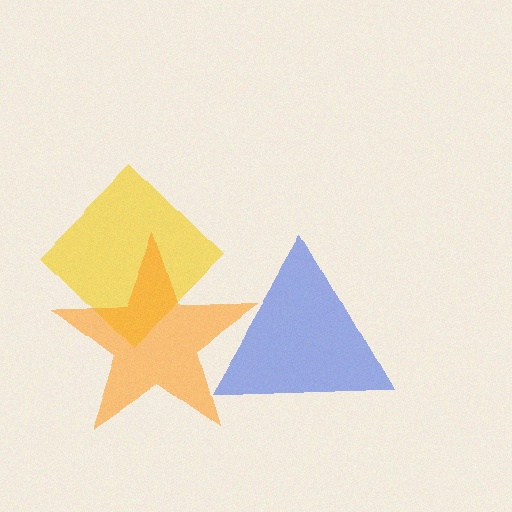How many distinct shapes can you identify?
There are 3 distinct shapes: a yellow diamond, an orange star, a blue triangle.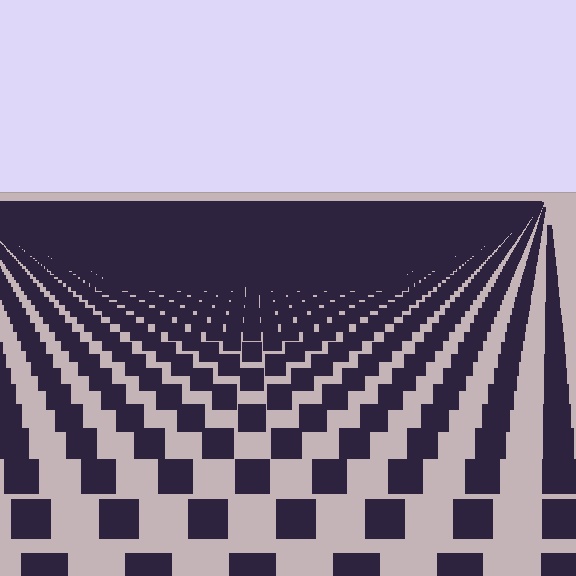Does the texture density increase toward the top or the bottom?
Density increases toward the top.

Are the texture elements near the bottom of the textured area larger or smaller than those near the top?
Larger. Near the bottom, elements are closer to the viewer and appear at a bigger on-screen size.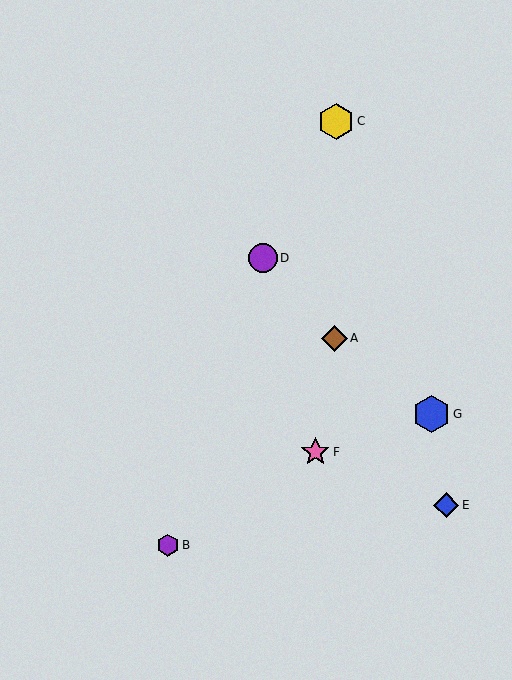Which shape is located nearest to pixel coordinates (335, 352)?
The brown diamond (labeled A) at (334, 338) is nearest to that location.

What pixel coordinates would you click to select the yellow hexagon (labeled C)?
Click at (336, 121) to select the yellow hexagon C.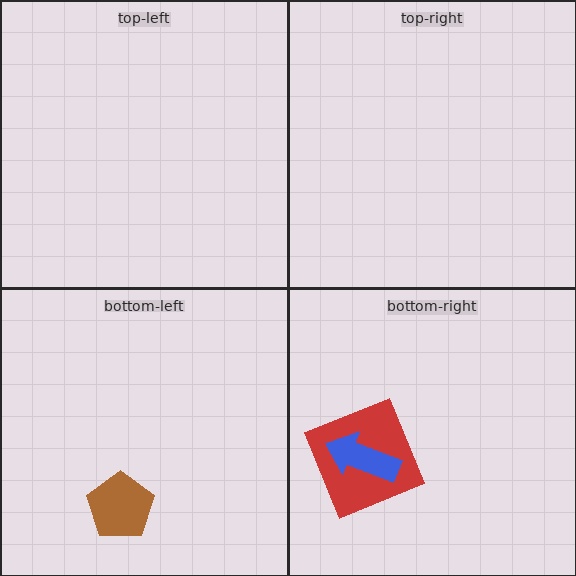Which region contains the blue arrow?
The bottom-right region.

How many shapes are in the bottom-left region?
1.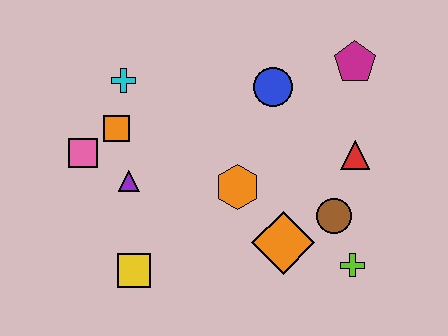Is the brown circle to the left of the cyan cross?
No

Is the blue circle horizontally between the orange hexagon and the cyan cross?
No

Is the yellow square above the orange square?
No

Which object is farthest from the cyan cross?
The lime cross is farthest from the cyan cross.